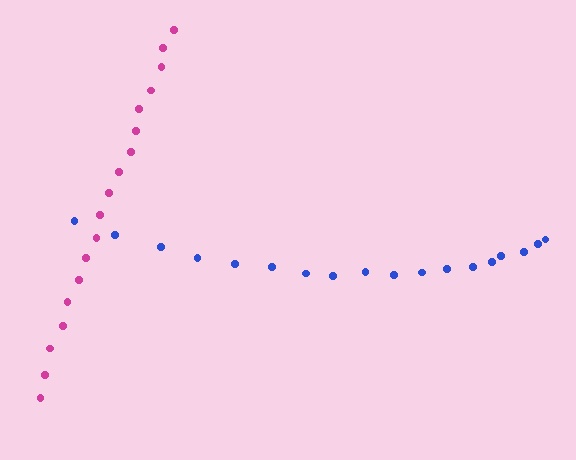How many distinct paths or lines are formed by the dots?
There are 2 distinct paths.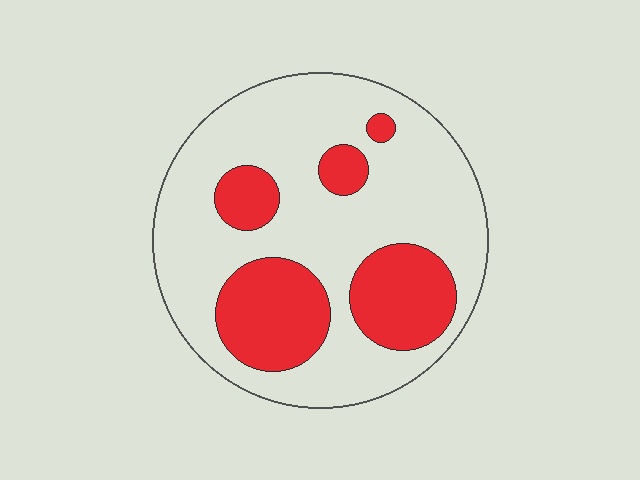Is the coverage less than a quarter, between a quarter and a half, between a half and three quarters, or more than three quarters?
Between a quarter and a half.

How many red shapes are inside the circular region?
5.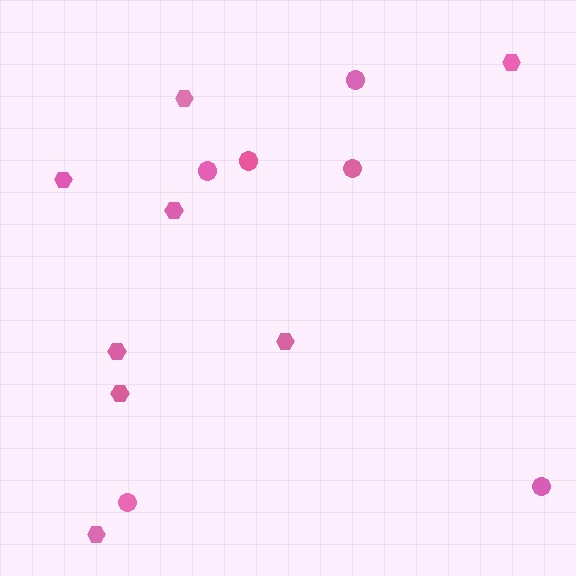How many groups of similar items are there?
There are 2 groups: one group of circles (6) and one group of hexagons (8).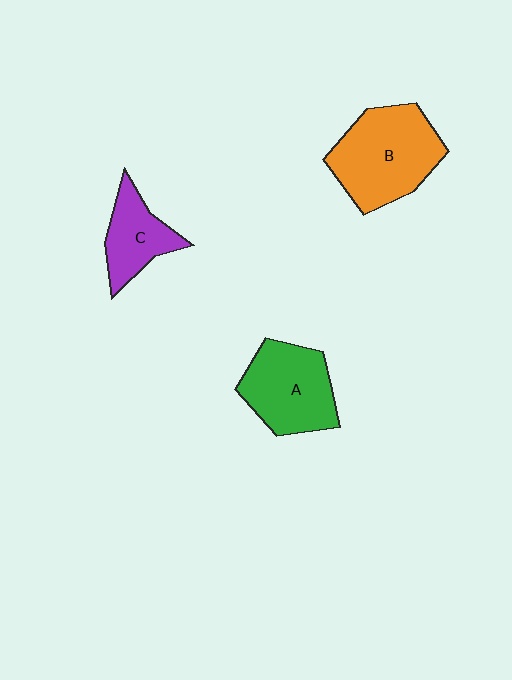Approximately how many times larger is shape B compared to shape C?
Approximately 1.8 times.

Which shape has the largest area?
Shape B (orange).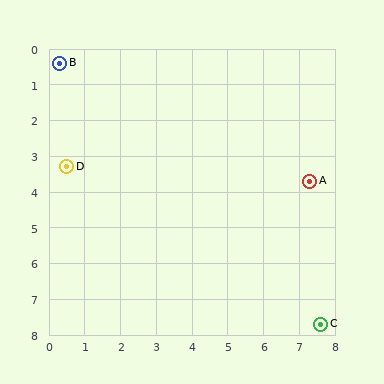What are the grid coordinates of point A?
Point A is at approximately (7.3, 3.7).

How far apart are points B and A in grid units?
Points B and A are about 7.7 grid units apart.